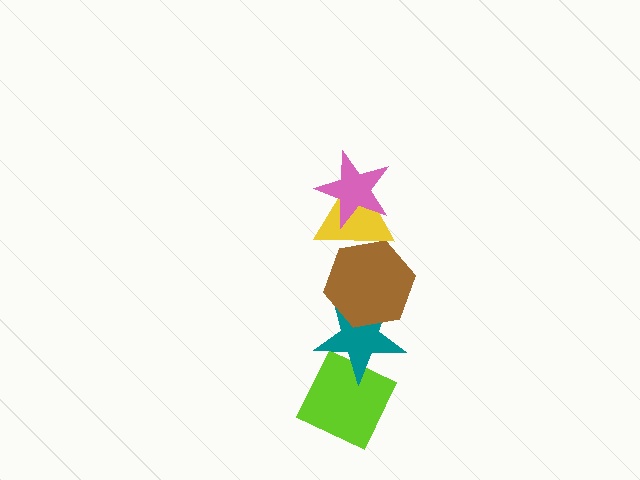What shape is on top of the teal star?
The brown hexagon is on top of the teal star.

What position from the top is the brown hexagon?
The brown hexagon is 3rd from the top.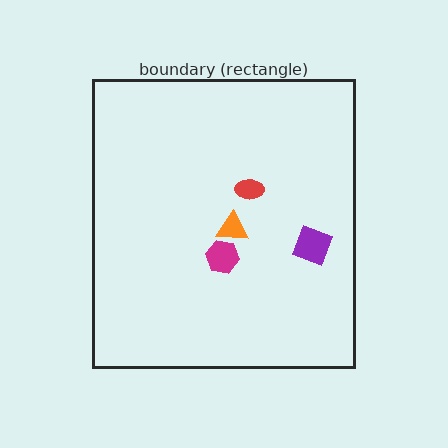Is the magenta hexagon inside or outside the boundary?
Inside.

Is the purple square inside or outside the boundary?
Inside.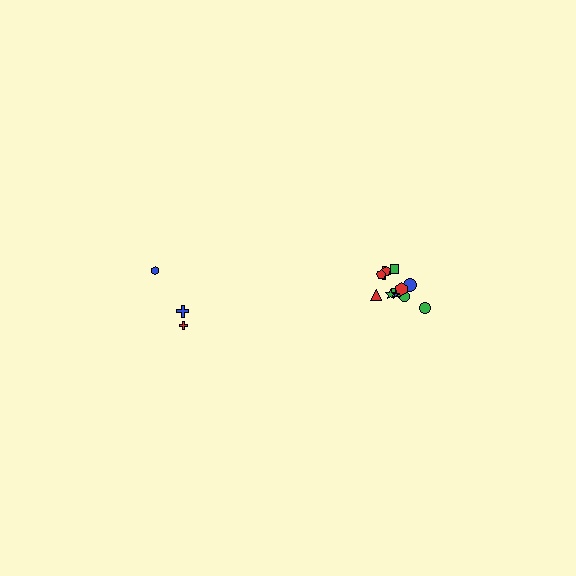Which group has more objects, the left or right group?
The right group.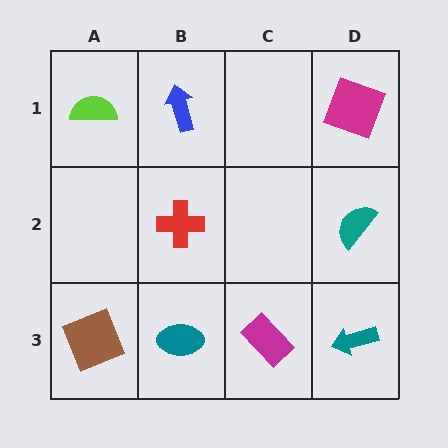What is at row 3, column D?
A teal arrow.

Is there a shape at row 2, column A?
No, that cell is empty.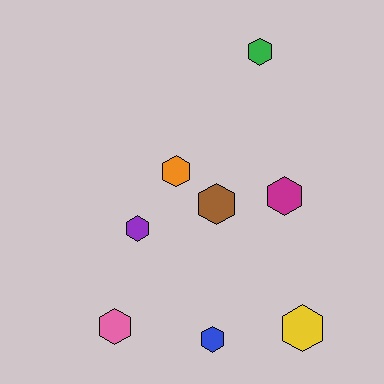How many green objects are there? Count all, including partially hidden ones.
There is 1 green object.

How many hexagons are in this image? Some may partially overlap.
There are 8 hexagons.